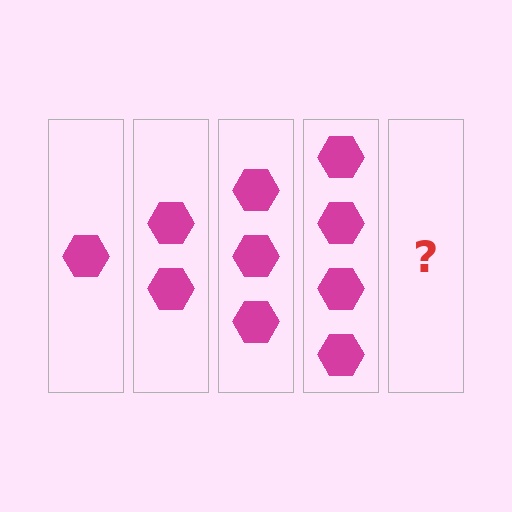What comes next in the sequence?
The next element should be 5 hexagons.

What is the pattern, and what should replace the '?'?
The pattern is that each step adds one more hexagon. The '?' should be 5 hexagons.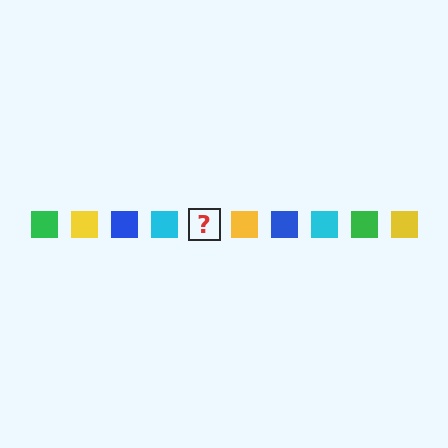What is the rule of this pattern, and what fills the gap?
The rule is that the pattern cycles through green, yellow, blue, cyan squares. The gap should be filled with a green square.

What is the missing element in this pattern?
The missing element is a green square.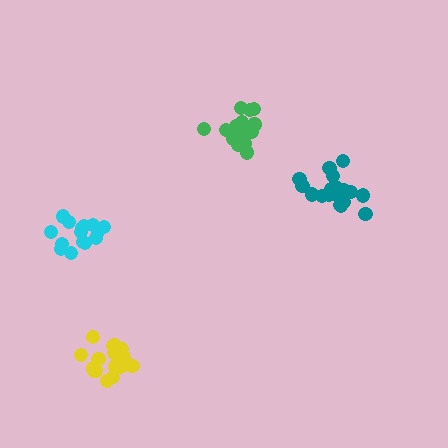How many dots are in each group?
Group 1: 20 dots, Group 2: 15 dots, Group 3: 18 dots, Group 4: 19 dots (72 total).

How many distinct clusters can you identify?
There are 4 distinct clusters.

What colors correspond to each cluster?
The clusters are colored: green, cyan, teal, yellow.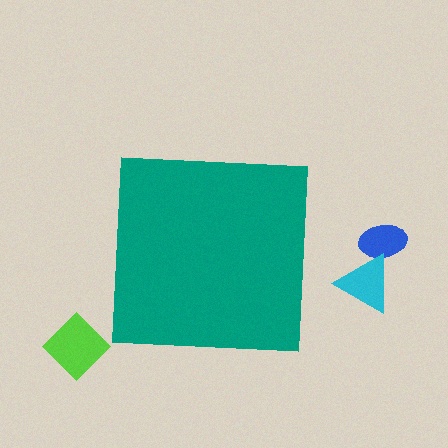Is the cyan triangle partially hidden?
No, the cyan triangle is fully visible.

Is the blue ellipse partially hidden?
No, the blue ellipse is fully visible.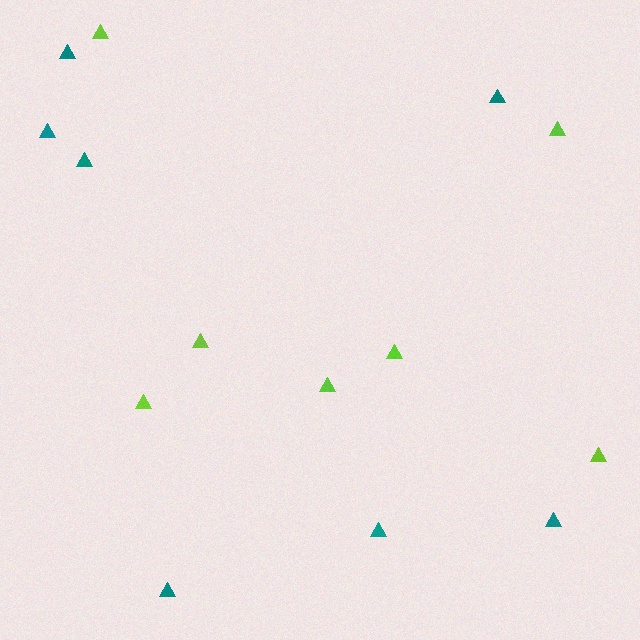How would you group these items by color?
There are 2 groups: one group of teal triangles (7) and one group of lime triangles (7).